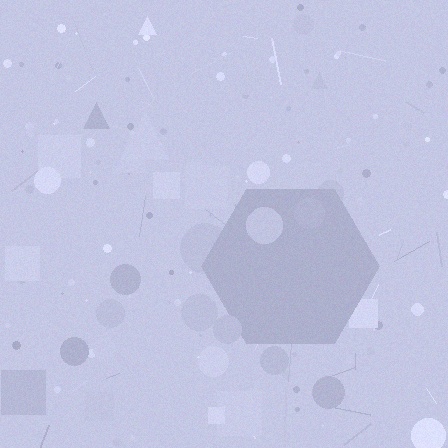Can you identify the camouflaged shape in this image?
The camouflaged shape is a hexagon.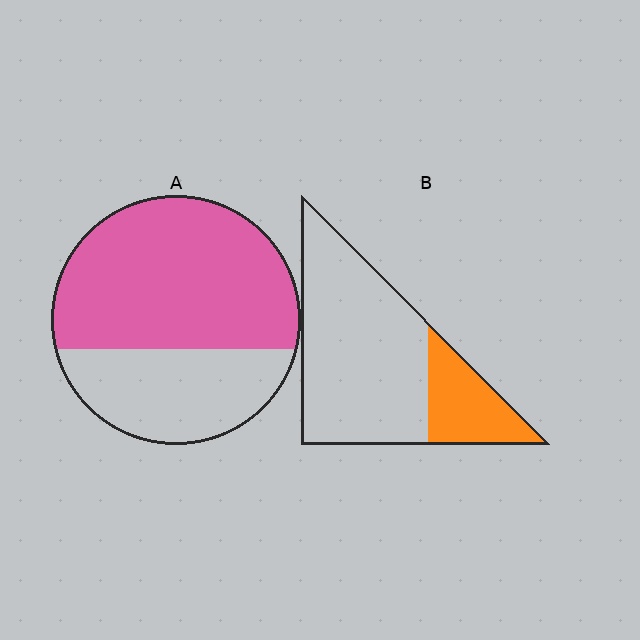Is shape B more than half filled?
No.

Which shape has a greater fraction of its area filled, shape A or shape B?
Shape A.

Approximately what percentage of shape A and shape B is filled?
A is approximately 65% and B is approximately 25%.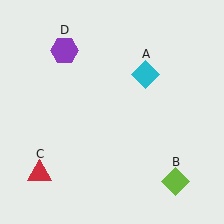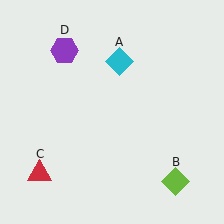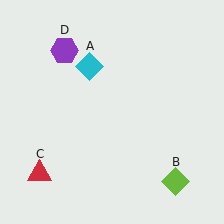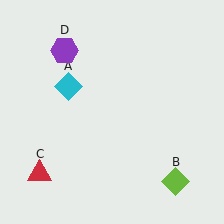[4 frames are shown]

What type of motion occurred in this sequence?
The cyan diamond (object A) rotated counterclockwise around the center of the scene.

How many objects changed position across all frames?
1 object changed position: cyan diamond (object A).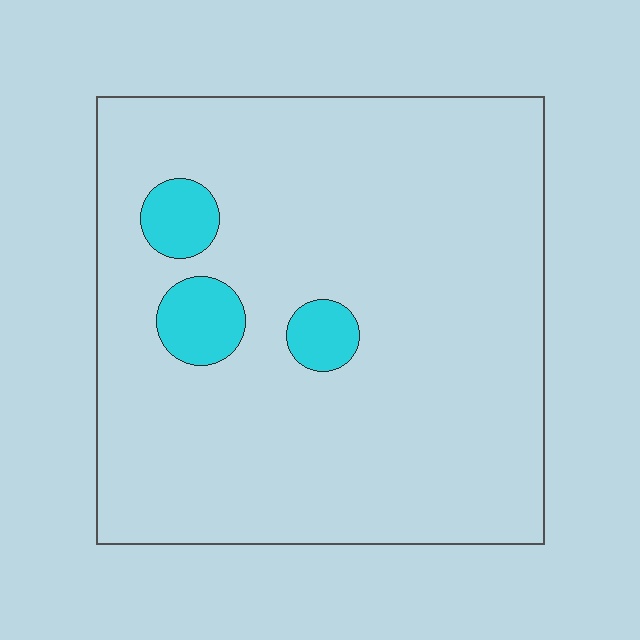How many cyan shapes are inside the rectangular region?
3.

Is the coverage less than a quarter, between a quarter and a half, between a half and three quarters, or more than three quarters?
Less than a quarter.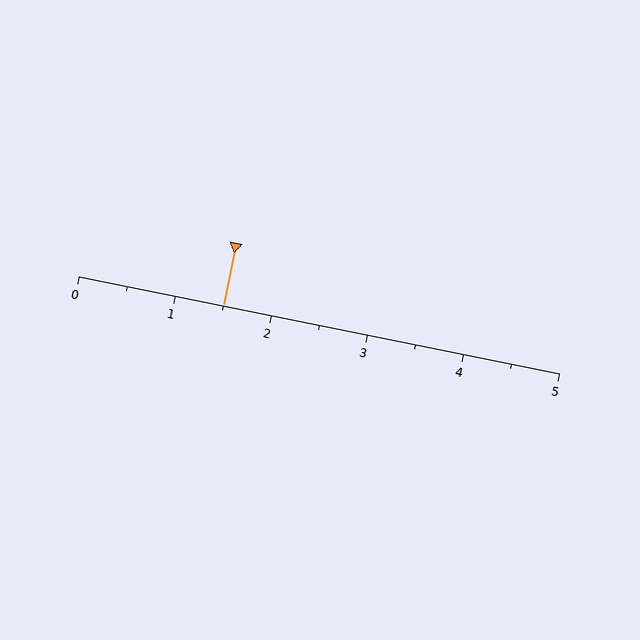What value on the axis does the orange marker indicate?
The marker indicates approximately 1.5.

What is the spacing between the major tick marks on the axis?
The major ticks are spaced 1 apart.